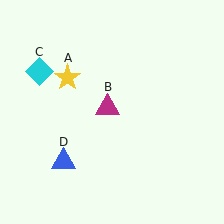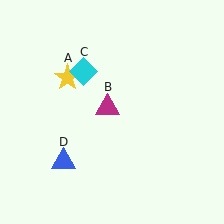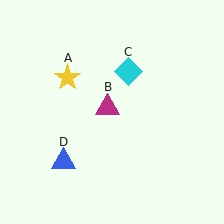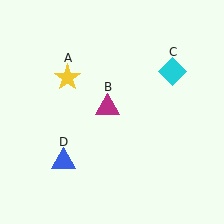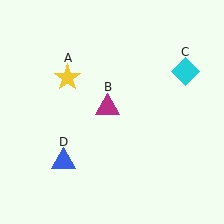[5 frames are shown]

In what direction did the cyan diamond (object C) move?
The cyan diamond (object C) moved right.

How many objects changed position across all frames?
1 object changed position: cyan diamond (object C).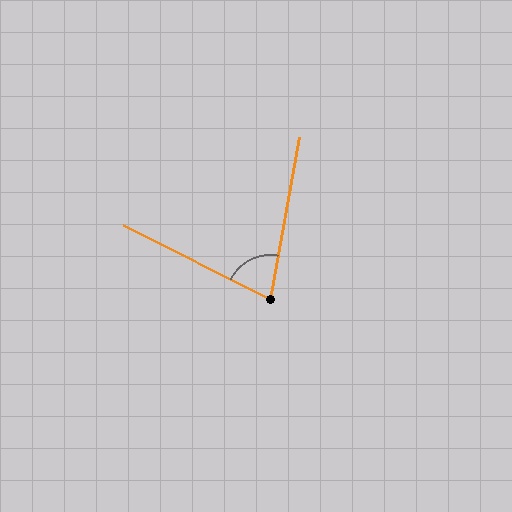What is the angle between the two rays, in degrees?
Approximately 73 degrees.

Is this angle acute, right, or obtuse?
It is acute.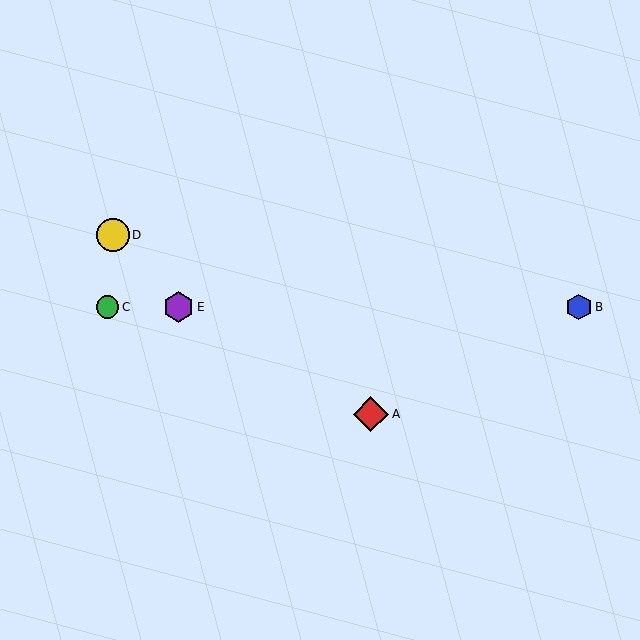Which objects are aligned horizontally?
Objects B, C, E are aligned horizontally.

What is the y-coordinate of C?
Object C is at y≈307.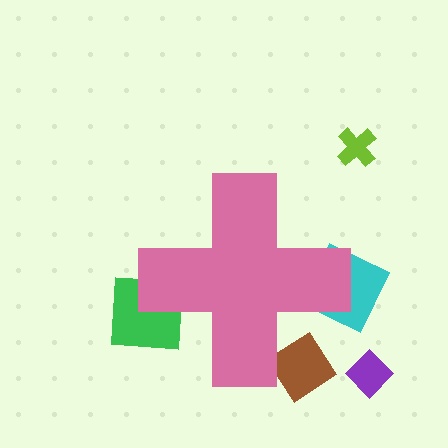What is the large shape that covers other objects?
A pink cross.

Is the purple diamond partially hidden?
No, the purple diamond is fully visible.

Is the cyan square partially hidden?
Yes, the cyan square is partially hidden behind the pink cross.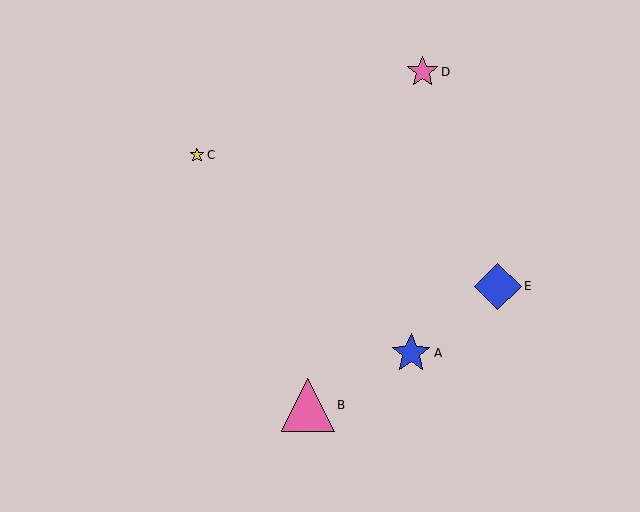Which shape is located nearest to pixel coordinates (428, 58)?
The pink star (labeled D) at (423, 72) is nearest to that location.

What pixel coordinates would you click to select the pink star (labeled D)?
Click at (423, 72) to select the pink star D.